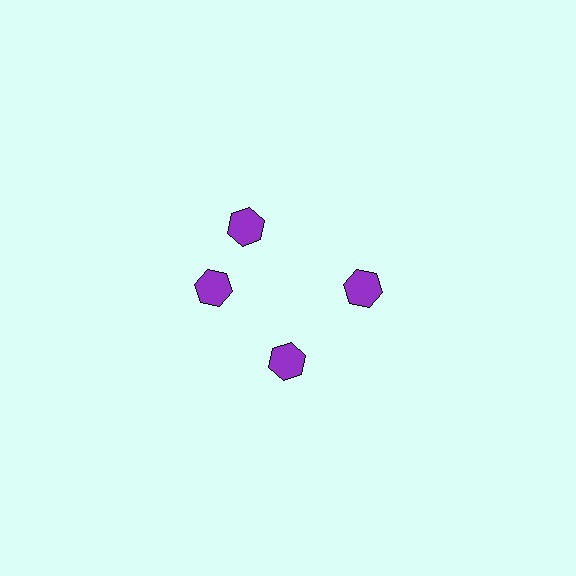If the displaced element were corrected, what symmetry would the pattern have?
It would have 4-fold rotational symmetry — the pattern would map onto itself every 90 degrees.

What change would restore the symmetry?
The symmetry would be restored by rotating it back into even spacing with its neighbors so that all 4 hexagons sit at equal angles and equal distance from the center.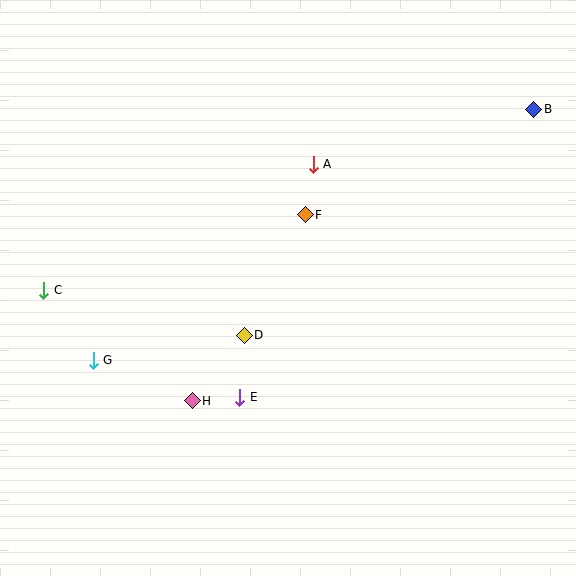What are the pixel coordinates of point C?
Point C is at (44, 290).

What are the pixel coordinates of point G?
Point G is at (93, 360).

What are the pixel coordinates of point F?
Point F is at (305, 215).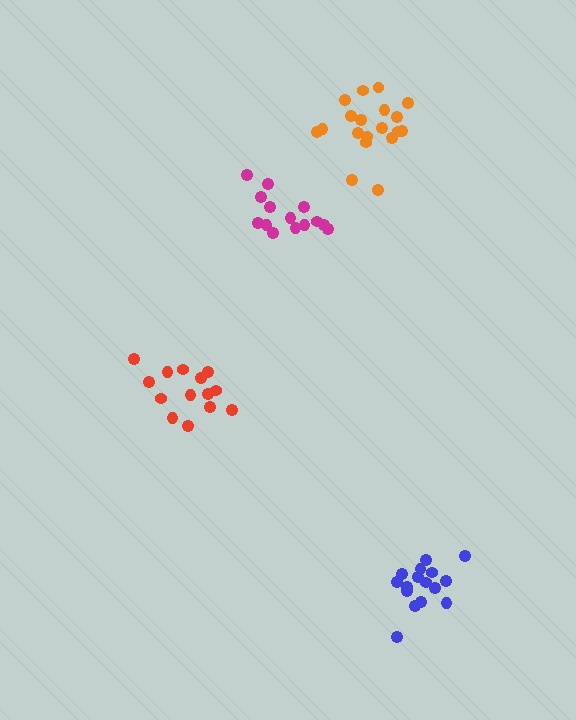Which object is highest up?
The orange cluster is topmost.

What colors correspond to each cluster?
The clusters are colored: orange, blue, red, magenta.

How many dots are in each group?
Group 1: 19 dots, Group 2: 16 dots, Group 3: 14 dots, Group 4: 14 dots (63 total).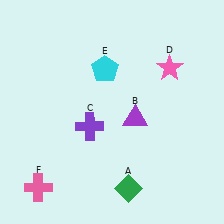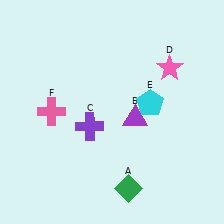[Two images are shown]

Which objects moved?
The objects that moved are: the cyan pentagon (E), the pink cross (F).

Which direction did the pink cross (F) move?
The pink cross (F) moved up.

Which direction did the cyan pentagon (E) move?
The cyan pentagon (E) moved right.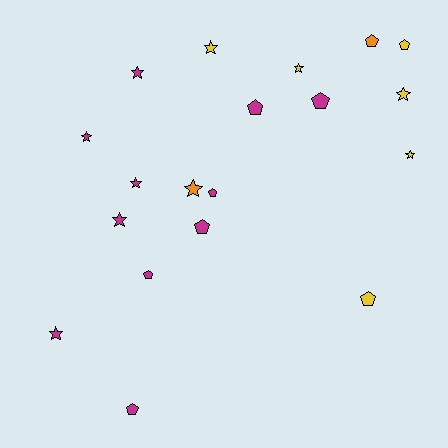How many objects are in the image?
There are 19 objects.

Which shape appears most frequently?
Star, with 10 objects.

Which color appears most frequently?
Magenta, with 11 objects.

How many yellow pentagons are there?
There are 2 yellow pentagons.